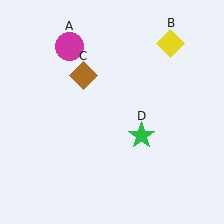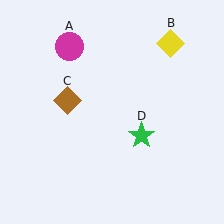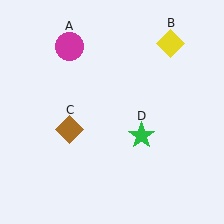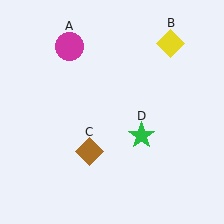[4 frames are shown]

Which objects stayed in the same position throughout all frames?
Magenta circle (object A) and yellow diamond (object B) and green star (object D) remained stationary.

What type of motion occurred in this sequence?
The brown diamond (object C) rotated counterclockwise around the center of the scene.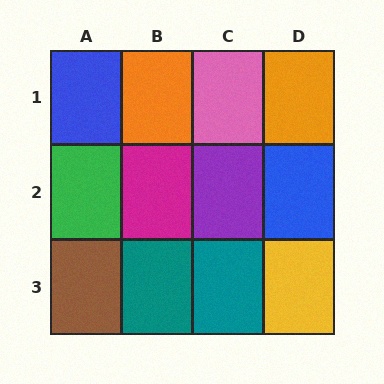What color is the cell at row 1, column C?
Pink.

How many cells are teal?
2 cells are teal.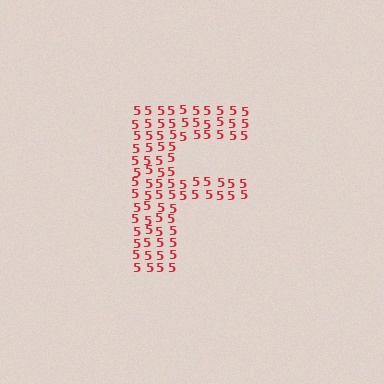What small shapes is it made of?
It is made of small digit 5's.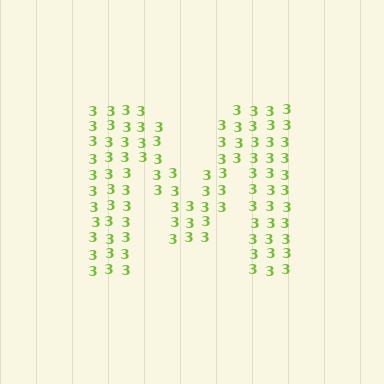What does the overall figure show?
The overall figure shows the letter M.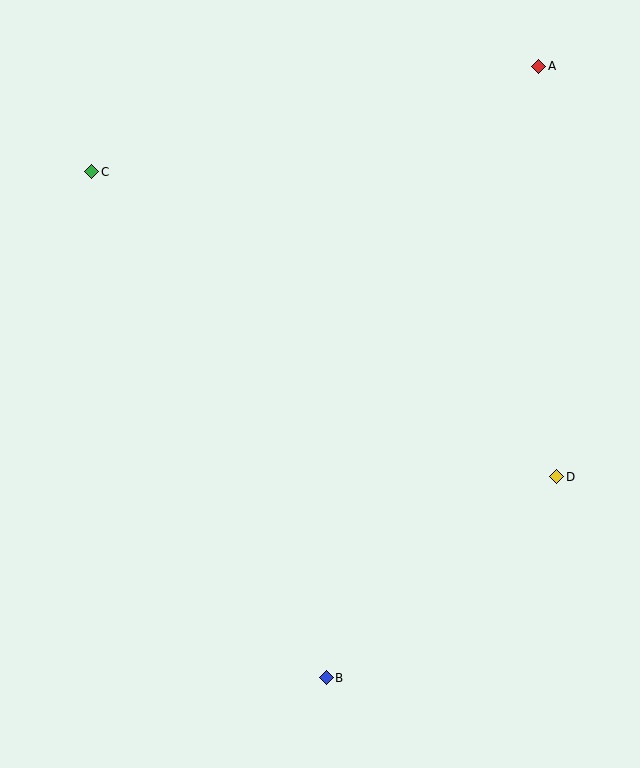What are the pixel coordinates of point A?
Point A is at (539, 66).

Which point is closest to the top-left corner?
Point C is closest to the top-left corner.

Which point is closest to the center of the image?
Point D at (557, 477) is closest to the center.